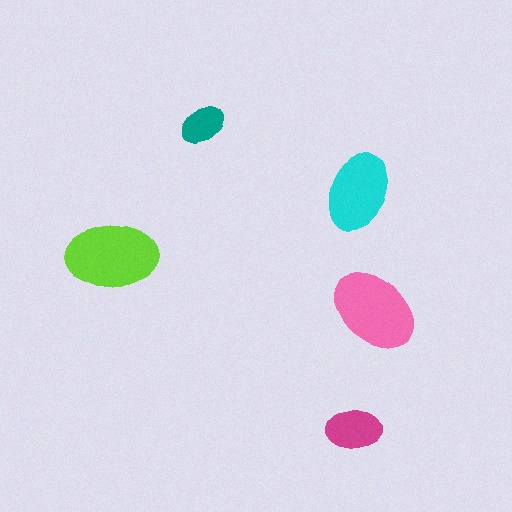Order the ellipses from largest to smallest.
the lime one, the pink one, the cyan one, the magenta one, the teal one.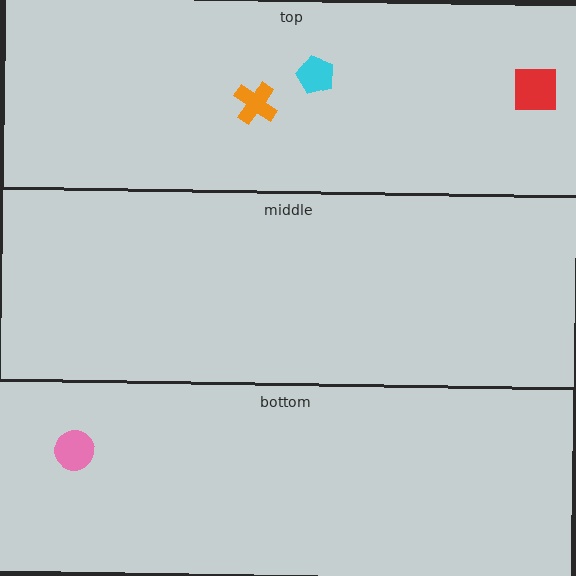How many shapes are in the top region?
3.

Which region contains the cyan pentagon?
The top region.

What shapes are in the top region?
The cyan pentagon, the orange cross, the red square.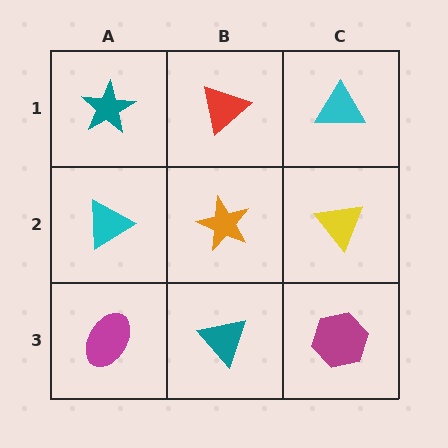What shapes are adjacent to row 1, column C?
A yellow triangle (row 2, column C), a red triangle (row 1, column B).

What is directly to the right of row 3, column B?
A magenta hexagon.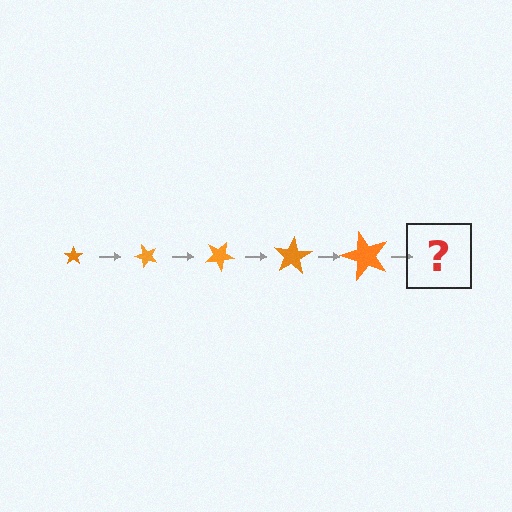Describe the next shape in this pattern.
It should be a star, larger than the previous one and rotated 250 degrees from the start.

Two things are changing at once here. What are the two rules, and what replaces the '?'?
The two rules are that the star grows larger each step and it rotates 50 degrees each step. The '?' should be a star, larger than the previous one and rotated 250 degrees from the start.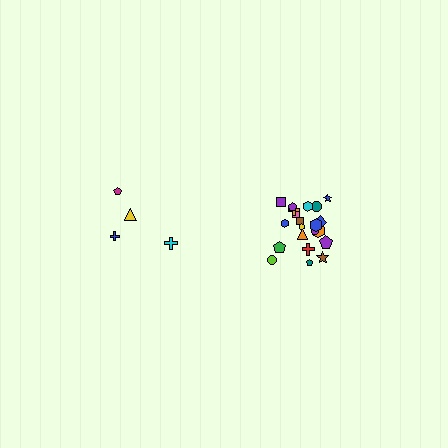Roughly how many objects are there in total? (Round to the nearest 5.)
Roughly 25 objects in total.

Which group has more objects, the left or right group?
The right group.